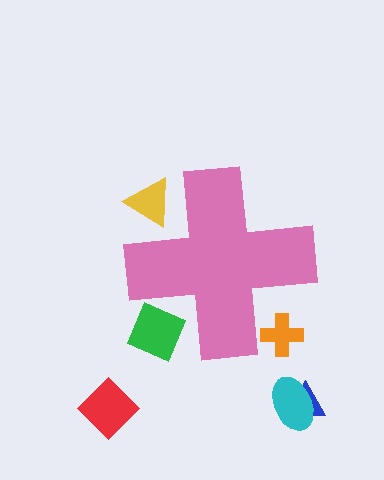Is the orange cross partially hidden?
Yes, the orange cross is partially hidden behind the pink cross.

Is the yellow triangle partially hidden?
Yes, the yellow triangle is partially hidden behind the pink cross.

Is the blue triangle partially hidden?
No, the blue triangle is fully visible.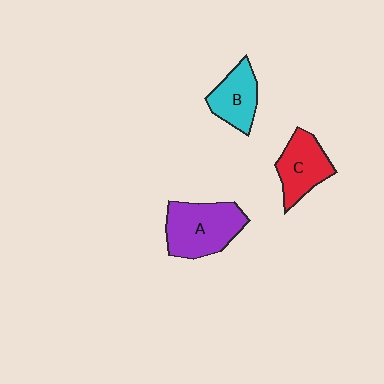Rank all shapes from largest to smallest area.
From largest to smallest: A (purple), C (red), B (cyan).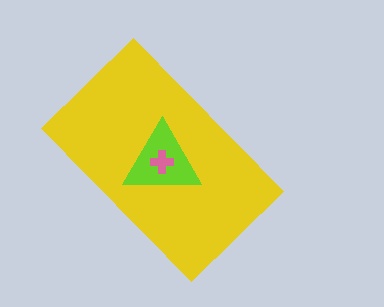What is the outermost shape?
The yellow rectangle.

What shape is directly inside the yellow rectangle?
The lime triangle.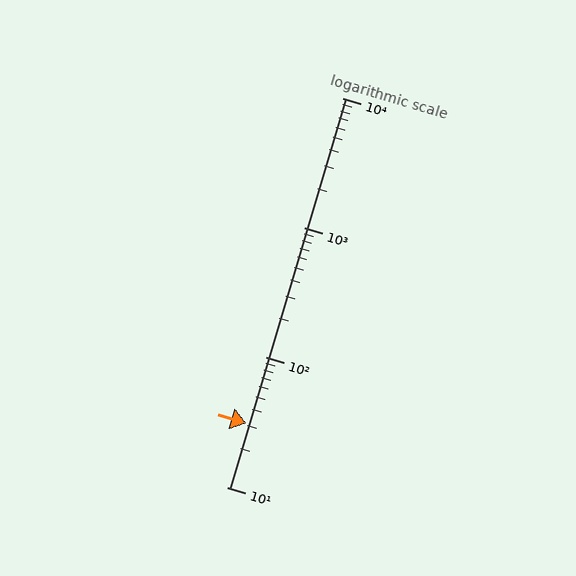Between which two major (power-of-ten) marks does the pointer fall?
The pointer is between 10 and 100.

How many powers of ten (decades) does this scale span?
The scale spans 3 decades, from 10 to 10000.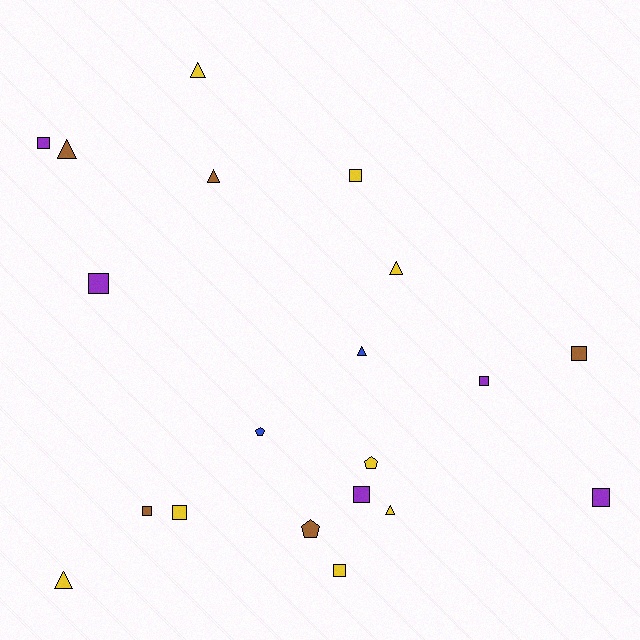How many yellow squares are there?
There are 3 yellow squares.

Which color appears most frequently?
Yellow, with 8 objects.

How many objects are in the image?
There are 20 objects.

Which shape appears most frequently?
Square, with 10 objects.